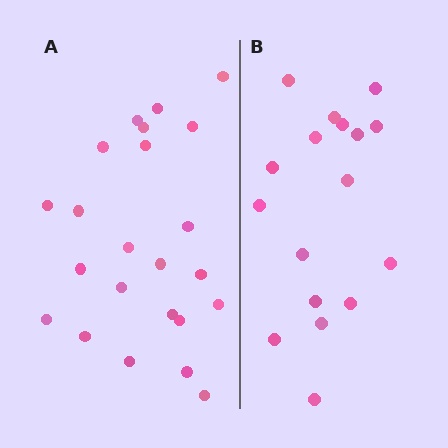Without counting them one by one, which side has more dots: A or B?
Region A (the left region) has more dots.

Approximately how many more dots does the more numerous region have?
Region A has about 6 more dots than region B.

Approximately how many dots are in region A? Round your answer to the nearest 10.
About 20 dots. (The exact count is 23, which rounds to 20.)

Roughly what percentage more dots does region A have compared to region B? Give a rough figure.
About 35% more.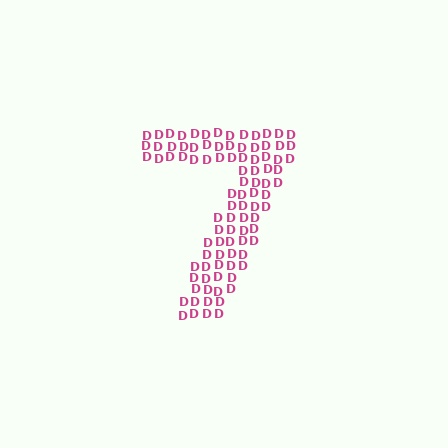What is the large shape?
The large shape is the digit 7.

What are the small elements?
The small elements are letter D's.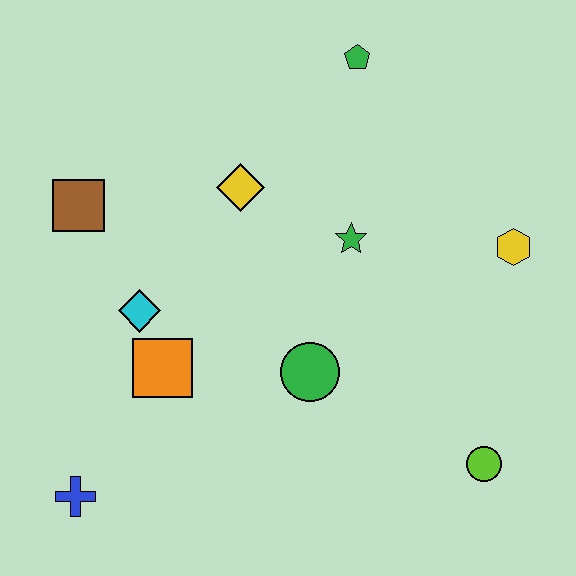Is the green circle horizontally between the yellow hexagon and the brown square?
Yes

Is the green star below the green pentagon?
Yes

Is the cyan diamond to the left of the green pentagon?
Yes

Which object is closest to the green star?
The yellow diamond is closest to the green star.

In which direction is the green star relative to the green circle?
The green star is above the green circle.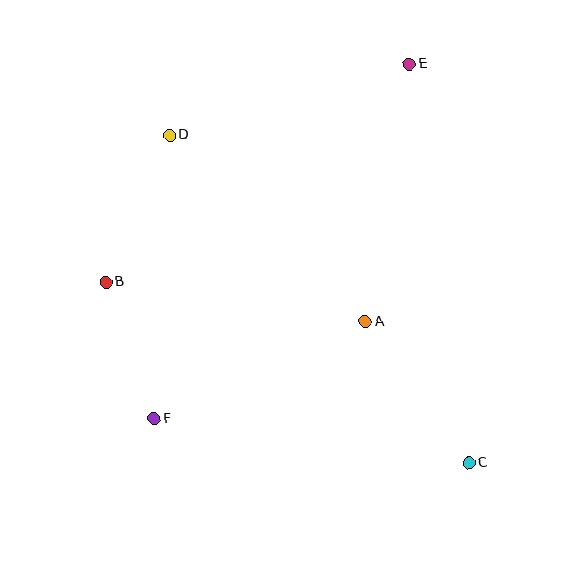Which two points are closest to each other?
Points B and F are closest to each other.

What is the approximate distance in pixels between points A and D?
The distance between A and D is approximately 270 pixels.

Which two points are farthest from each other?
Points C and D are farthest from each other.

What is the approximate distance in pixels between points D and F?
The distance between D and F is approximately 284 pixels.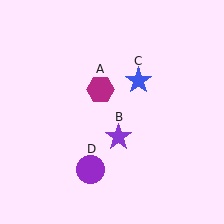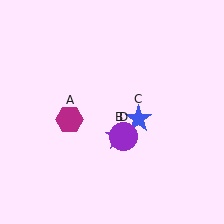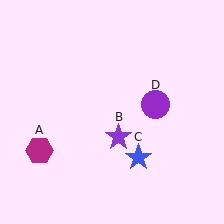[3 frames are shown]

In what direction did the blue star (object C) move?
The blue star (object C) moved down.